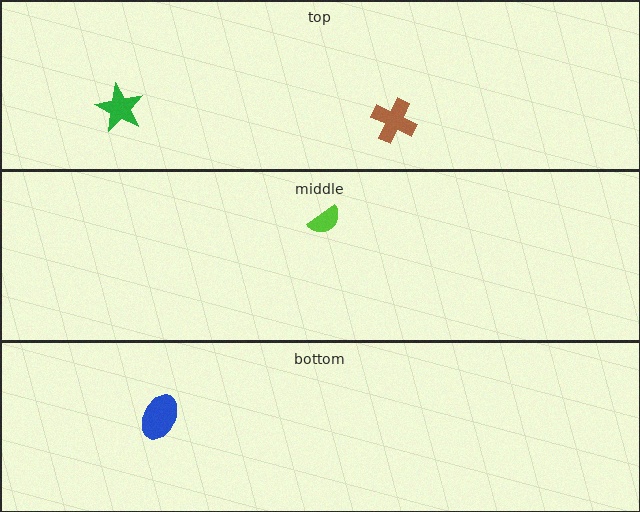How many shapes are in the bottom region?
1.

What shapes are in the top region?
The brown cross, the green star.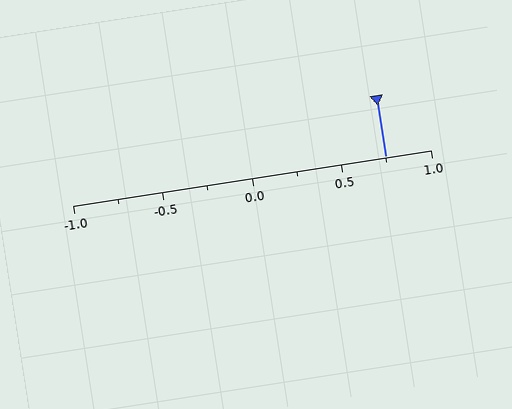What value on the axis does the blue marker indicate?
The marker indicates approximately 0.75.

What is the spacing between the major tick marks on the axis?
The major ticks are spaced 0.5 apart.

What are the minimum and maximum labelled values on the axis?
The axis runs from -1.0 to 1.0.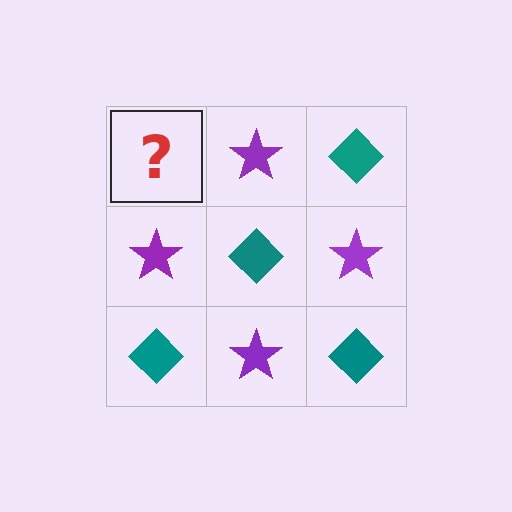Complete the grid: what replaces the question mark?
The question mark should be replaced with a teal diamond.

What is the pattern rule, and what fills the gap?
The rule is that it alternates teal diamond and purple star in a checkerboard pattern. The gap should be filled with a teal diamond.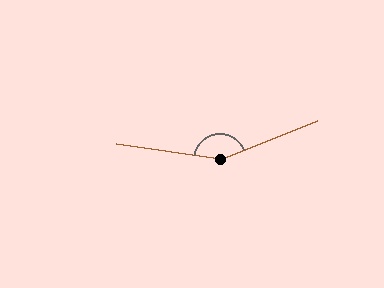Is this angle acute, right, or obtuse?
It is obtuse.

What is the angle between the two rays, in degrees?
Approximately 150 degrees.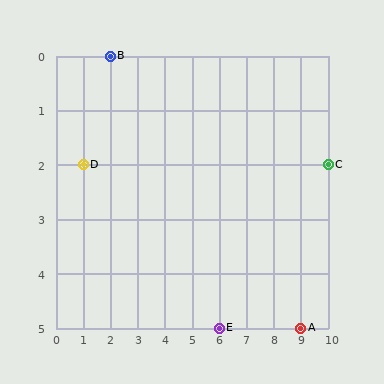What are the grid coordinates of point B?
Point B is at grid coordinates (2, 0).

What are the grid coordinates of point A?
Point A is at grid coordinates (9, 5).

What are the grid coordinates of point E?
Point E is at grid coordinates (6, 5).